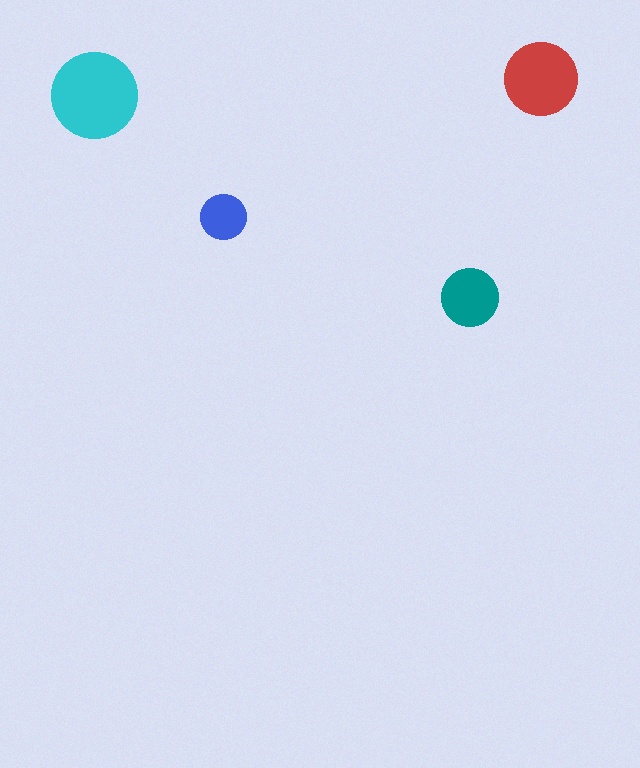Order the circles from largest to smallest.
the cyan one, the red one, the teal one, the blue one.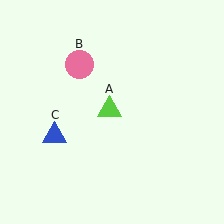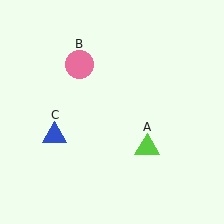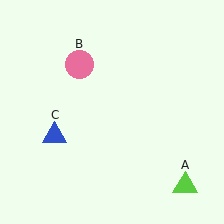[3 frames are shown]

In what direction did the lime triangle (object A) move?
The lime triangle (object A) moved down and to the right.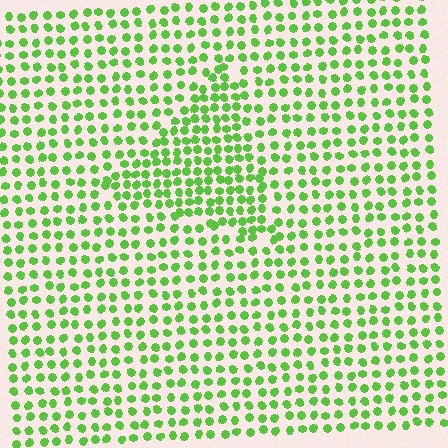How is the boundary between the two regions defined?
The boundary is defined by a change in element density (approximately 1.6x ratio). All elements are the same color, size, and shape.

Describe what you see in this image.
The image contains small lime elements arranged at two different densities. A triangle-shaped region is visible where the elements are more densely packed than the surrounding area.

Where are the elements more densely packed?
The elements are more densely packed inside the triangle boundary.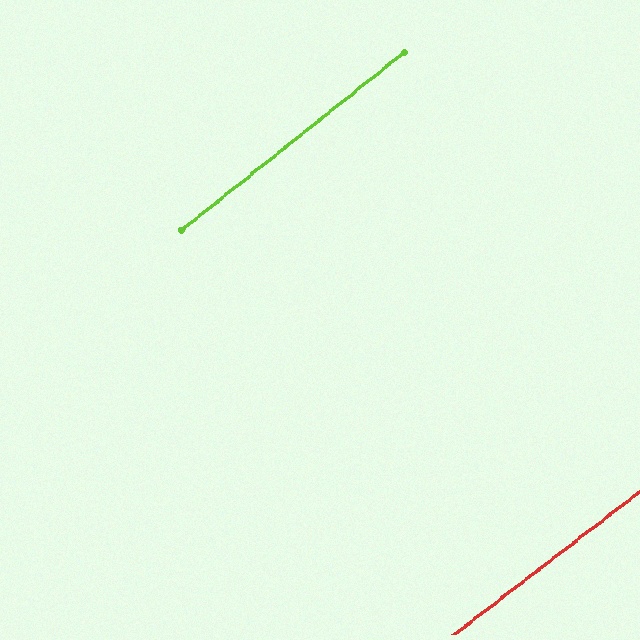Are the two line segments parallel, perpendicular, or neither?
Parallel — their directions differ by only 0.9°.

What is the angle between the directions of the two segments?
Approximately 1 degree.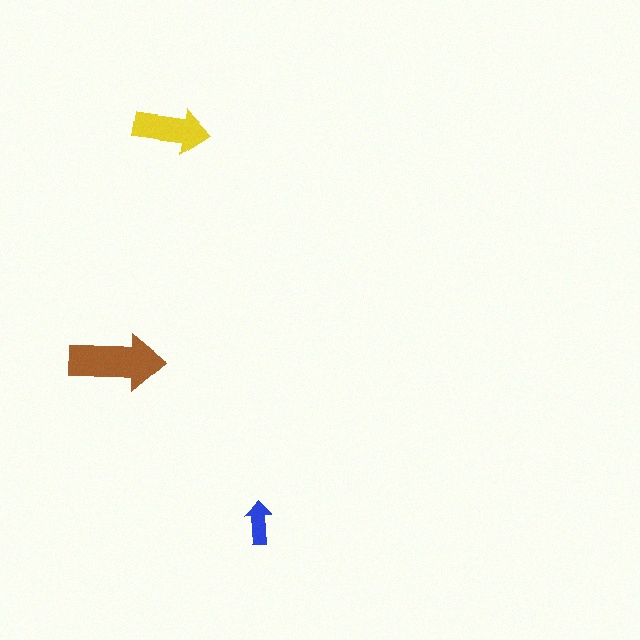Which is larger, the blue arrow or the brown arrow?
The brown one.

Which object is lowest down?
The blue arrow is bottommost.